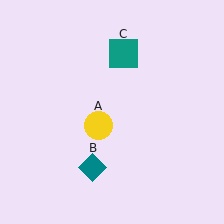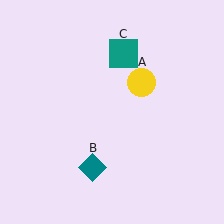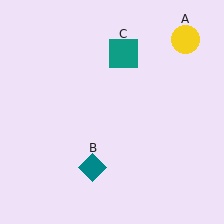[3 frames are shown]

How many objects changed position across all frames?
1 object changed position: yellow circle (object A).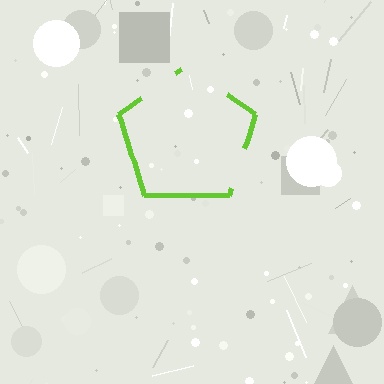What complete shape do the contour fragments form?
The contour fragments form a pentagon.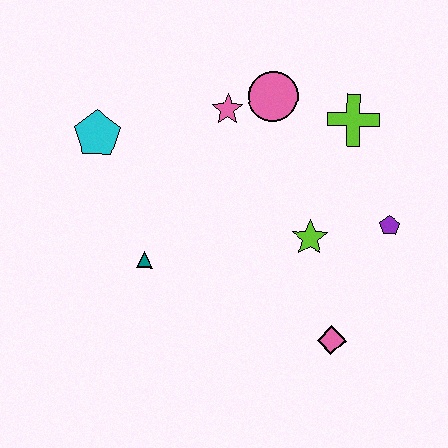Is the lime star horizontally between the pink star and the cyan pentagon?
No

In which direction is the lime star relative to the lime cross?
The lime star is below the lime cross.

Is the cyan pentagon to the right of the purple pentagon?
No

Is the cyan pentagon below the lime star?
No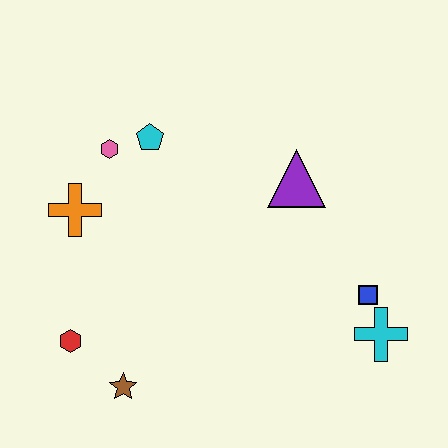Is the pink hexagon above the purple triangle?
Yes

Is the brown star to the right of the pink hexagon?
Yes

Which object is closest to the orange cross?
The pink hexagon is closest to the orange cross.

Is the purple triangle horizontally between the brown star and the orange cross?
No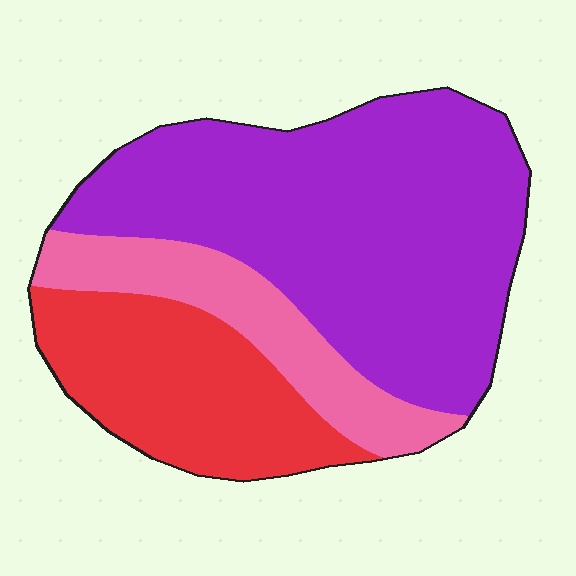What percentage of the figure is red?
Red takes up about one quarter (1/4) of the figure.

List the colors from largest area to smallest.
From largest to smallest: purple, red, pink.